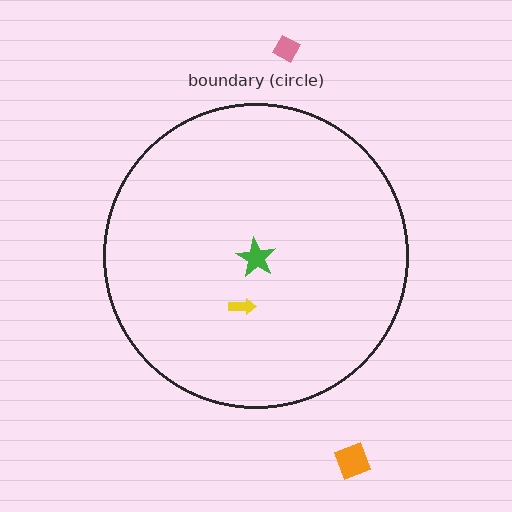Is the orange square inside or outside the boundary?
Outside.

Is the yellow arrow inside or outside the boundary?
Inside.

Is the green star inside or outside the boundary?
Inside.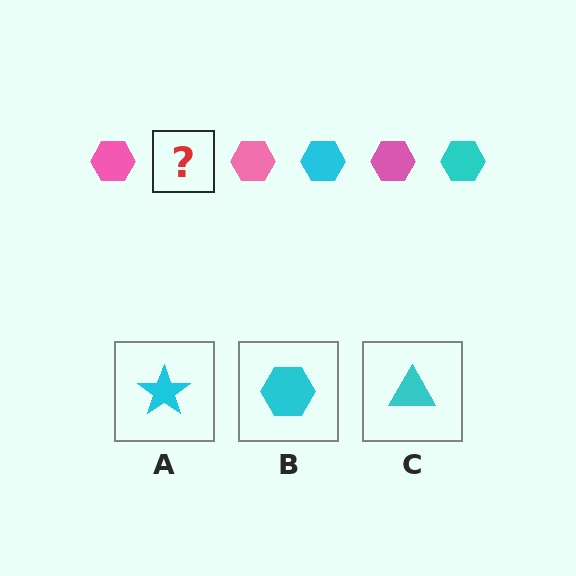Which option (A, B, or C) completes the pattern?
B.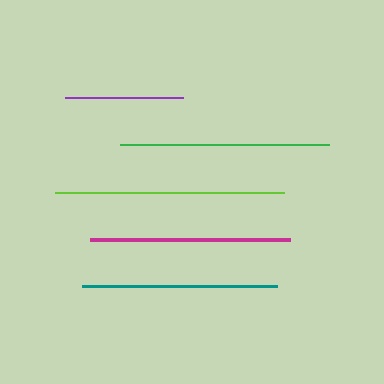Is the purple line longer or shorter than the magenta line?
The magenta line is longer than the purple line.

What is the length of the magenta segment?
The magenta segment is approximately 200 pixels long.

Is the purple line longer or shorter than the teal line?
The teal line is longer than the purple line.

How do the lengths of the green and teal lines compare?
The green and teal lines are approximately the same length.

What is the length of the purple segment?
The purple segment is approximately 118 pixels long.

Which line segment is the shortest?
The purple line is the shortest at approximately 118 pixels.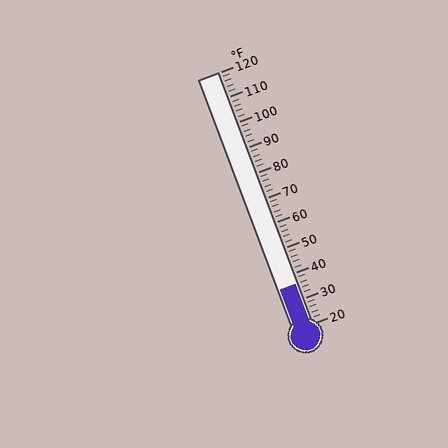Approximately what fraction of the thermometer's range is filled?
The thermometer is filled to approximately 15% of its range.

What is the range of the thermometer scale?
The thermometer scale ranges from 20°F to 120°F.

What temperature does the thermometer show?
The thermometer shows approximately 36°F.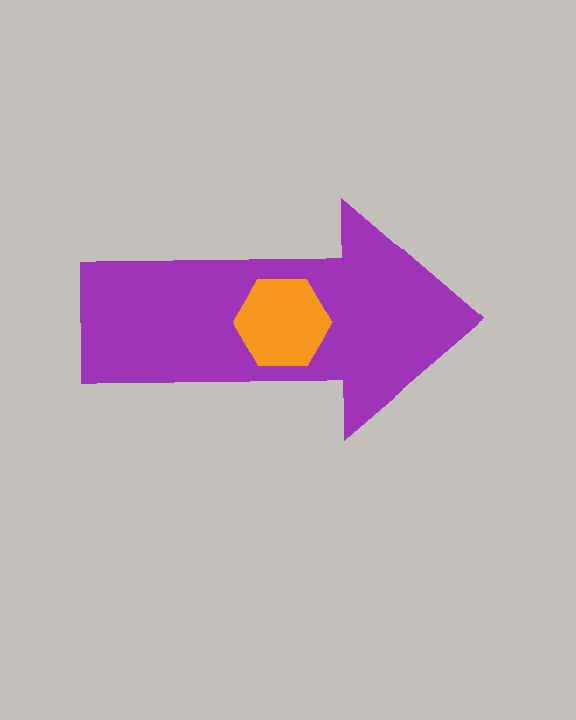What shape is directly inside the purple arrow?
The orange hexagon.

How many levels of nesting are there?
2.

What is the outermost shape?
The purple arrow.